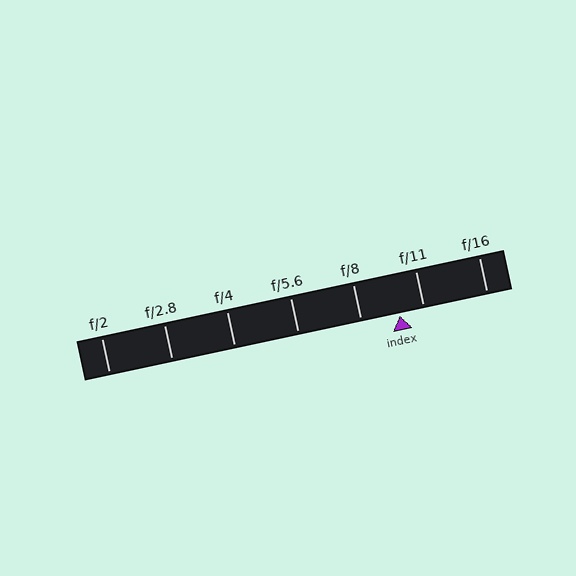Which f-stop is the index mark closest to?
The index mark is closest to f/11.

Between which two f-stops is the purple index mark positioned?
The index mark is between f/8 and f/11.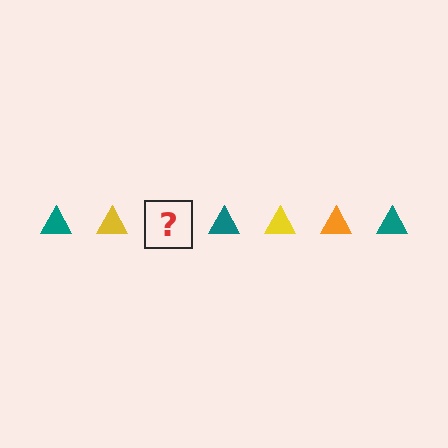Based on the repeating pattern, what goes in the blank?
The blank should be an orange triangle.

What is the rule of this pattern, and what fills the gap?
The rule is that the pattern cycles through teal, yellow, orange triangles. The gap should be filled with an orange triangle.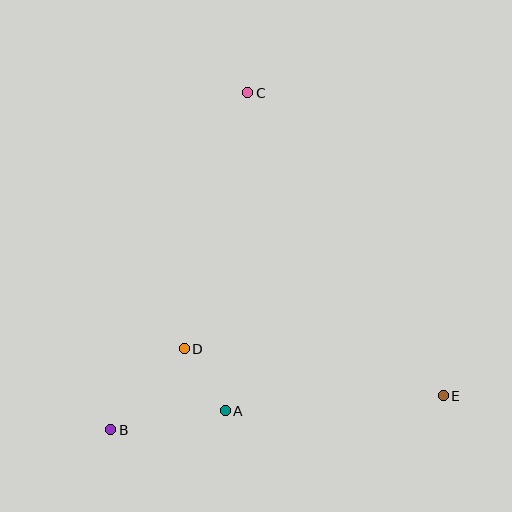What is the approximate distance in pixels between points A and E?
The distance between A and E is approximately 219 pixels.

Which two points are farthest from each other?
Points B and C are farthest from each other.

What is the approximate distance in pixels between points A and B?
The distance between A and B is approximately 116 pixels.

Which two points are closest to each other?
Points A and D are closest to each other.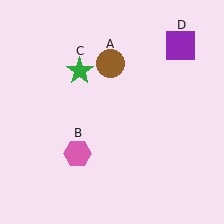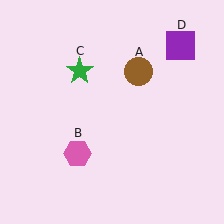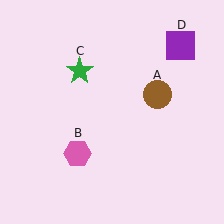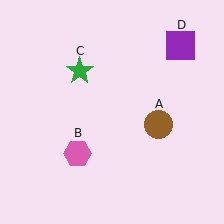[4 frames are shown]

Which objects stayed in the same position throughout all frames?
Pink hexagon (object B) and green star (object C) and purple square (object D) remained stationary.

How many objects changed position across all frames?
1 object changed position: brown circle (object A).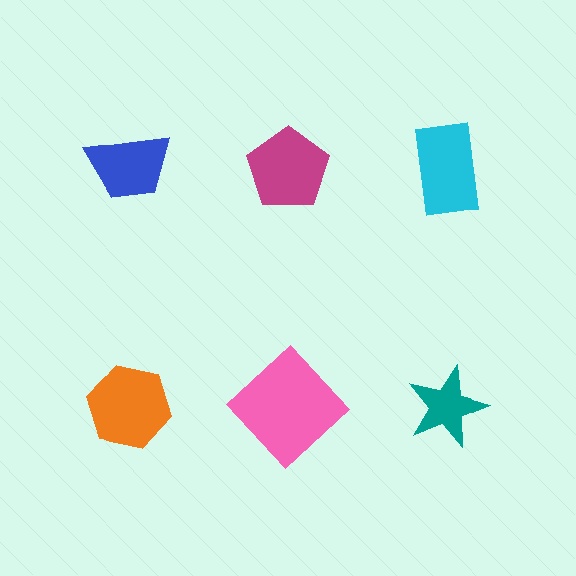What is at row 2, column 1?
An orange hexagon.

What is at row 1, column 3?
A cyan rectangle.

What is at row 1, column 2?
A magenta pentagon.